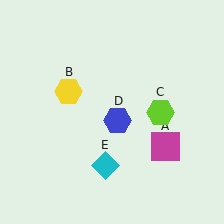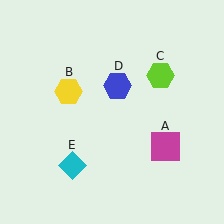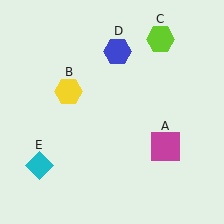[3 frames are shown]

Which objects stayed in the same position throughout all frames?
Magenta square (object A) and yellow hexagon (object B) remained stationary.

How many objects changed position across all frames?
3 objects changed position: lime hexagon (object C), blue hexagon (object D), cyan diamond (object E).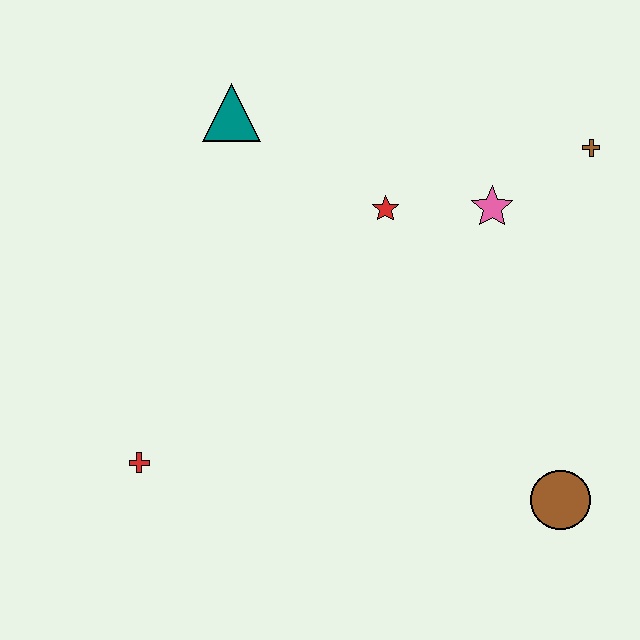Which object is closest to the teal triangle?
The red star is closest to the teal triangle.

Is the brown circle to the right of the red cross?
Yes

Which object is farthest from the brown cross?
The red cross is farthest from the brown cross.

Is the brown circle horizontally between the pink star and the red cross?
No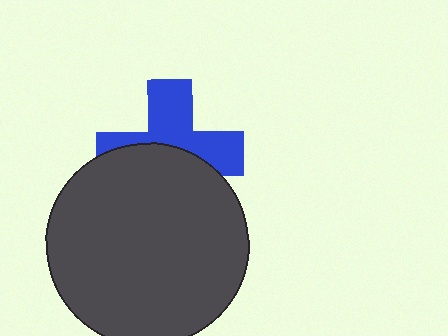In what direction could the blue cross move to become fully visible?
The blue cross could move up. That would shift it out from behind the dark gray circle entirely.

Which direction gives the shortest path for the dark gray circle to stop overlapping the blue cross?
Moving down gives the shortest separation.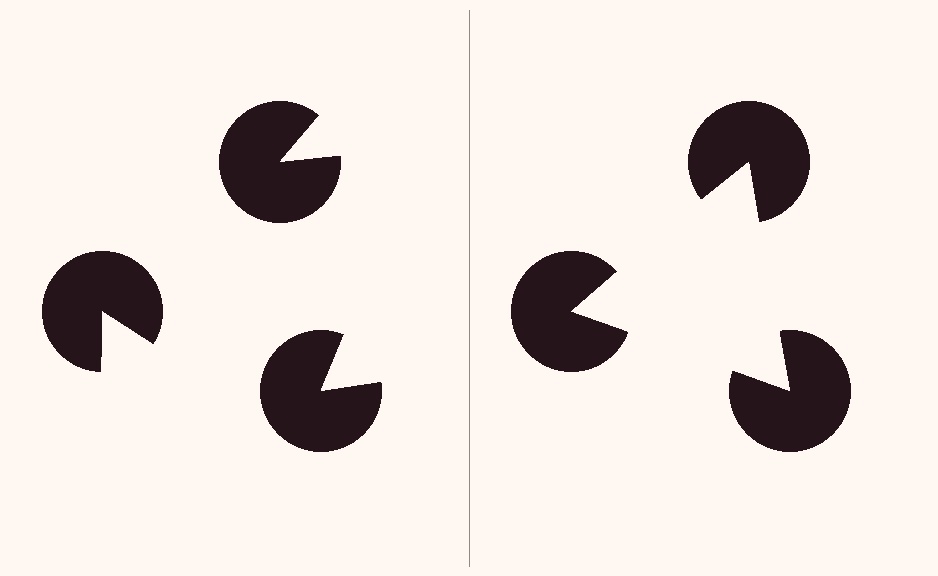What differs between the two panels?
The pac-man discs are positioned identically on both sides; only the wedge orientations differ. On the right they align to a triangle; on the left they are misaligned.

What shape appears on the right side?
An illusory triangle.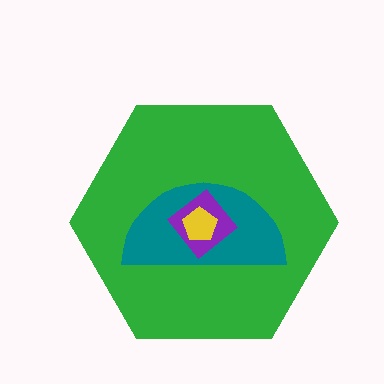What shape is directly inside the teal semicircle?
The purple diamond.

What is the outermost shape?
The green hexagon.